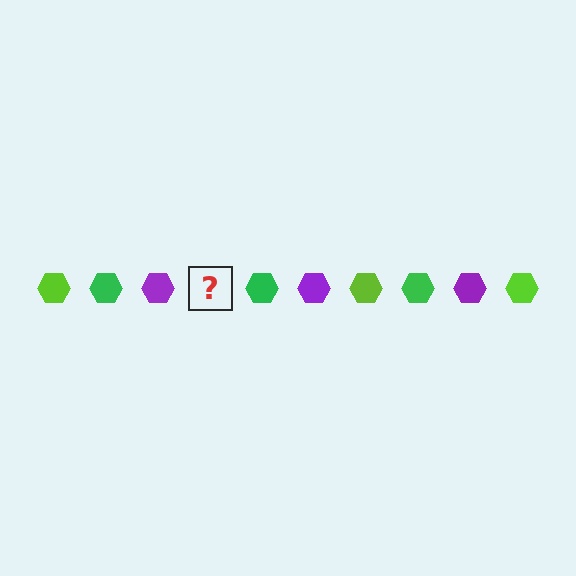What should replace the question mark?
The question mark should be replaced with a lime hexagon.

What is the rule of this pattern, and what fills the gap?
The rule is that the pattern cycles through lime, green, purple hexagons. The gap should be filled with a lime hexagon.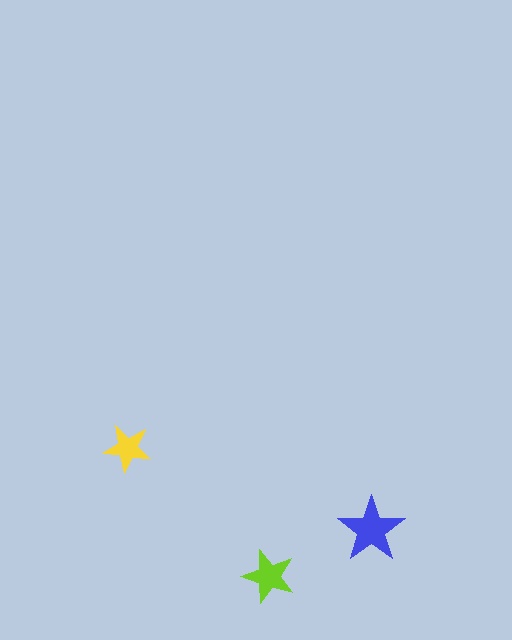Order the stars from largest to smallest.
the blue one, the lime one, the yellow one.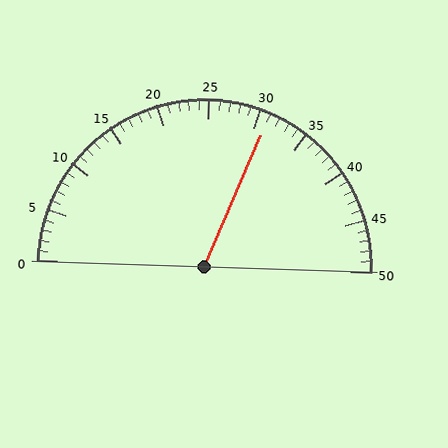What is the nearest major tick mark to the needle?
The nearest major tick mark is 30.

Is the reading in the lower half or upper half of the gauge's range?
The reading is in the upper half of the range (0 to 50).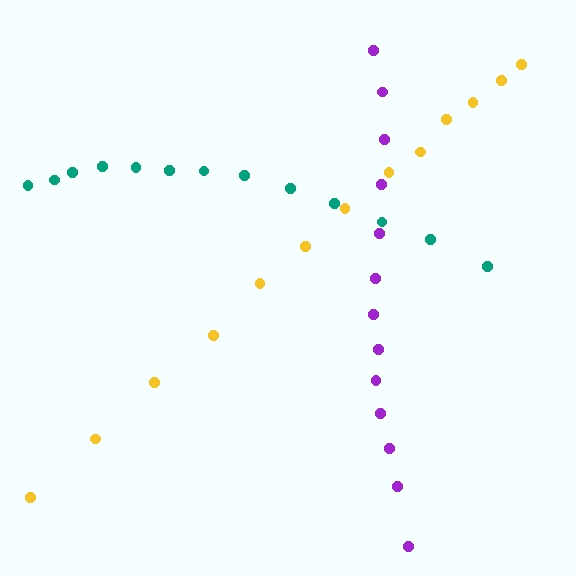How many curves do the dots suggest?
There are 3 distinct paths.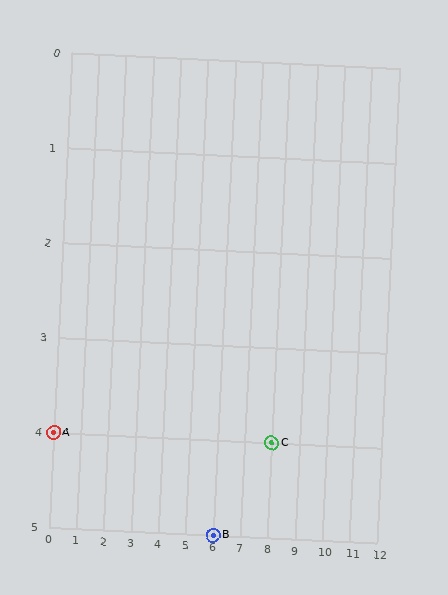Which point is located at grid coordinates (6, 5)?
Point B is at (6, 5).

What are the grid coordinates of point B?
Point B is at grid coordinates (6, 5).